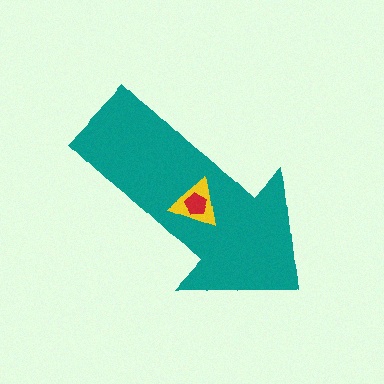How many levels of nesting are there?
3.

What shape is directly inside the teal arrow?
The yellow triangle.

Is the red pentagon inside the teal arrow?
Yes.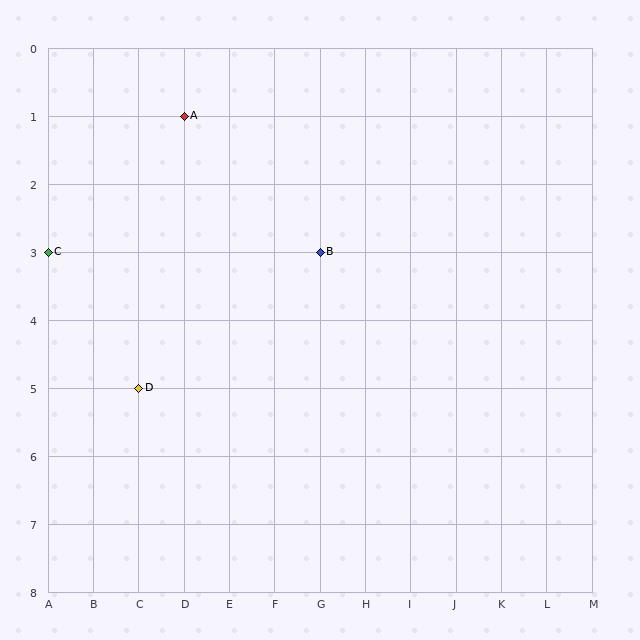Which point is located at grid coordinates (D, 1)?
Point A is at (D, 1).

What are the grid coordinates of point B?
Point B is at grid coordinates (G, 3).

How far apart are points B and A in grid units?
Points B and A are 3 columns and 2 rows apart (about 3.6 grid units diagonally).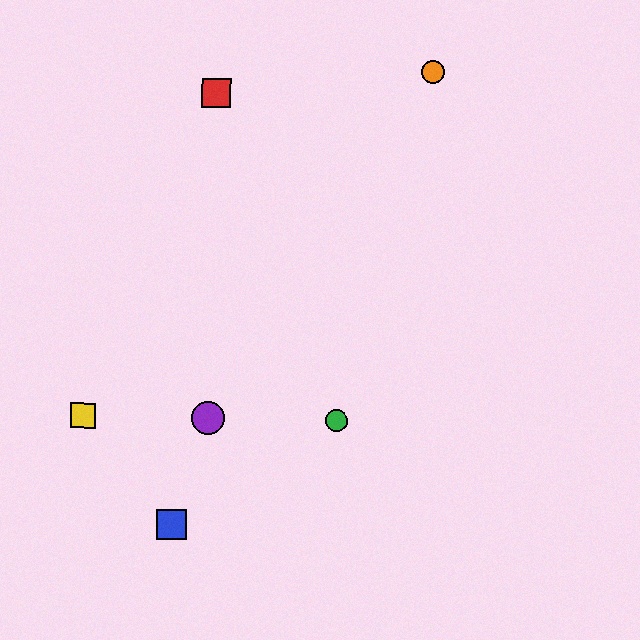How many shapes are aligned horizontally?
3 shapes (the green circle, the yellow square, the purple circle) are aligned horizontally.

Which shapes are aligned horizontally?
The green circle, the yellow square, the purple circle are aligned horizontally.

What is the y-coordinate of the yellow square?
The yellow square is at y≈416.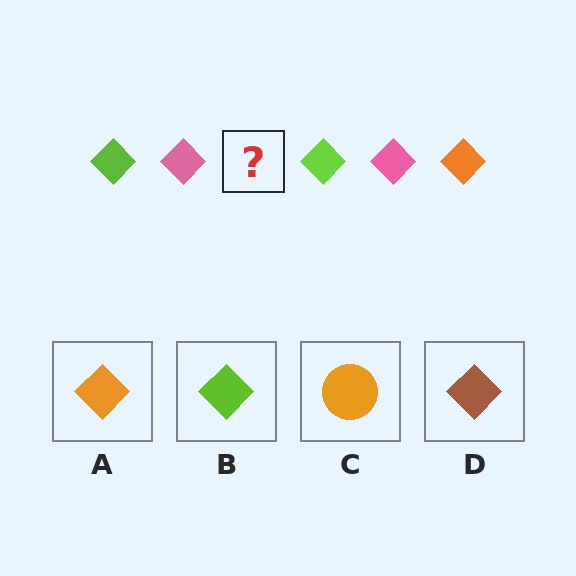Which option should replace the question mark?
Option A.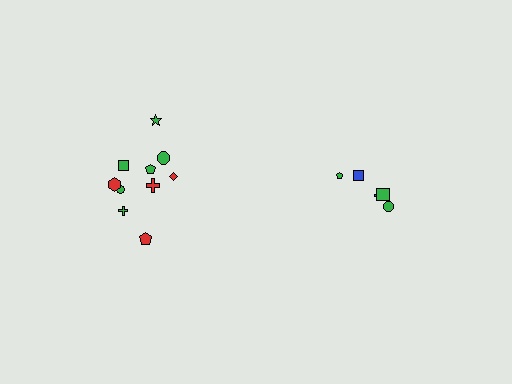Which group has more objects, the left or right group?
The left group.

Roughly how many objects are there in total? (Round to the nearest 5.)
Roughly 15 objects in total.